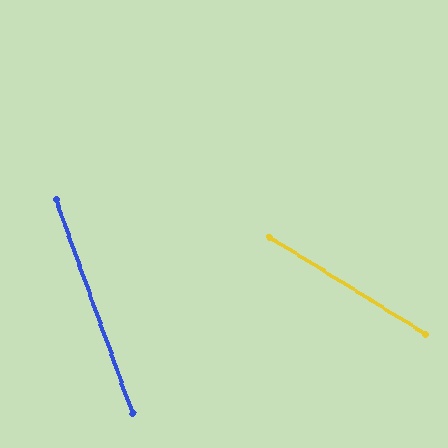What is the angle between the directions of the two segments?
Approximately 39 degrees.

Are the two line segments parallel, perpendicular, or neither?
Neither parallel nor perpendicular — they differ by about 39°.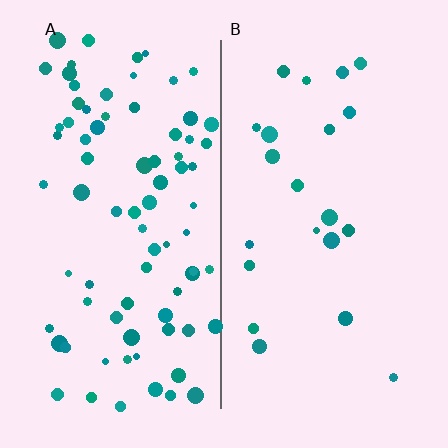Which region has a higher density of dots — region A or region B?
A (the left).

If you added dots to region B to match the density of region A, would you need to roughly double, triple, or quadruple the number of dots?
Approximately quadruple.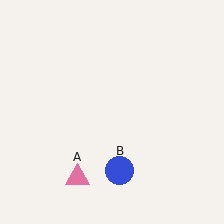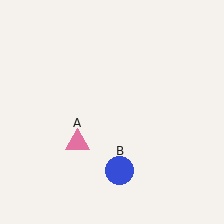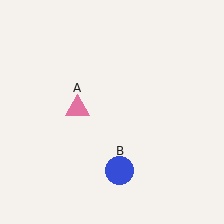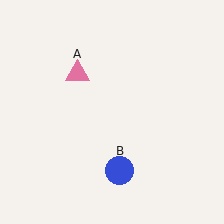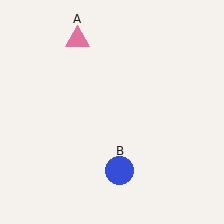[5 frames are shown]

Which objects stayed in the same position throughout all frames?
Blue circle (object B) remained stationary.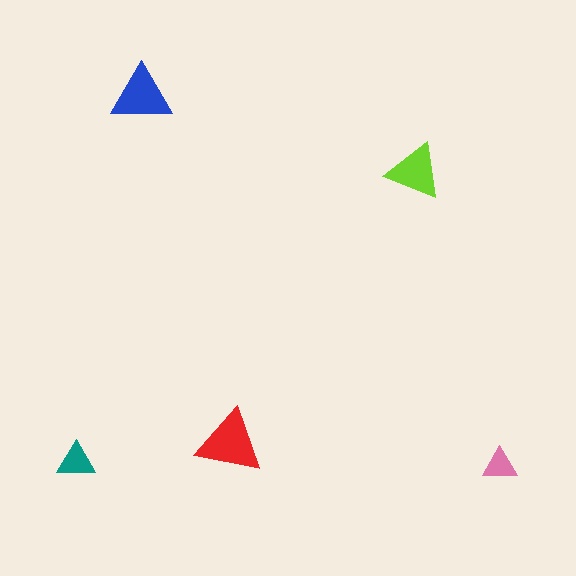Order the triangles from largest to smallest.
the red one, the blue one, the lime one, the teal one, the pink one.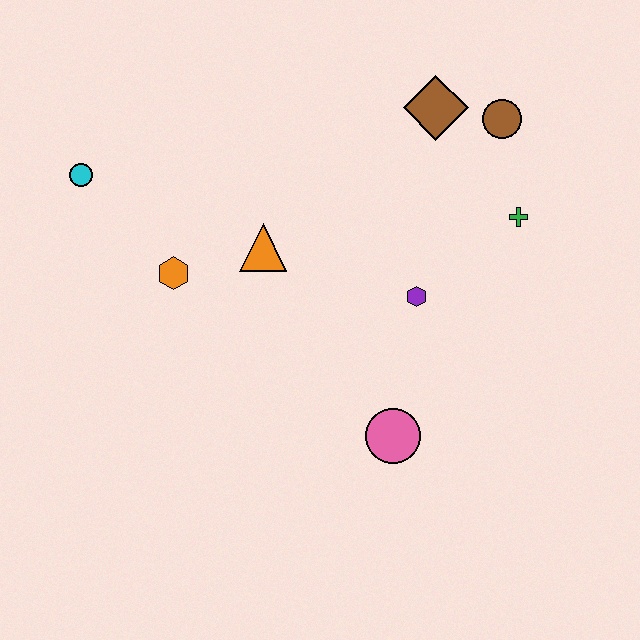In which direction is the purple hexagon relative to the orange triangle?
The purple hexagon is to the right of the orange triangle.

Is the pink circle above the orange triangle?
No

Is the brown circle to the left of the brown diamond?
No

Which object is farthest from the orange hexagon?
The brown circle is farthest from the orange hexagon.